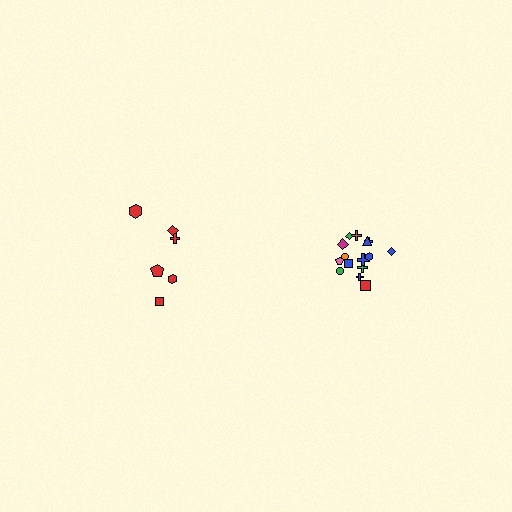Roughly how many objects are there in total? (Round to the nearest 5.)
Roughly 20 objects in total.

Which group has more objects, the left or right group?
The right group.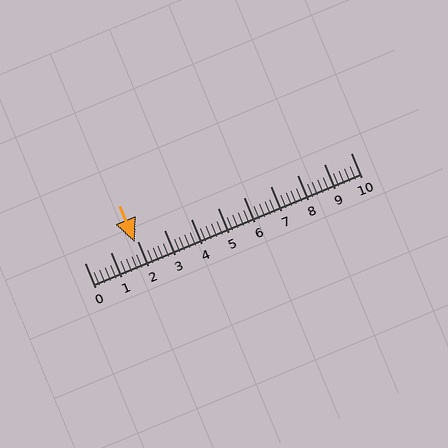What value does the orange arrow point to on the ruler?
The orange arrow points to approximately 1.9.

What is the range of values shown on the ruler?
The ruler shows values from 0 to 10.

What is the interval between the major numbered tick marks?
The major tick marks are spaced 1 units apart.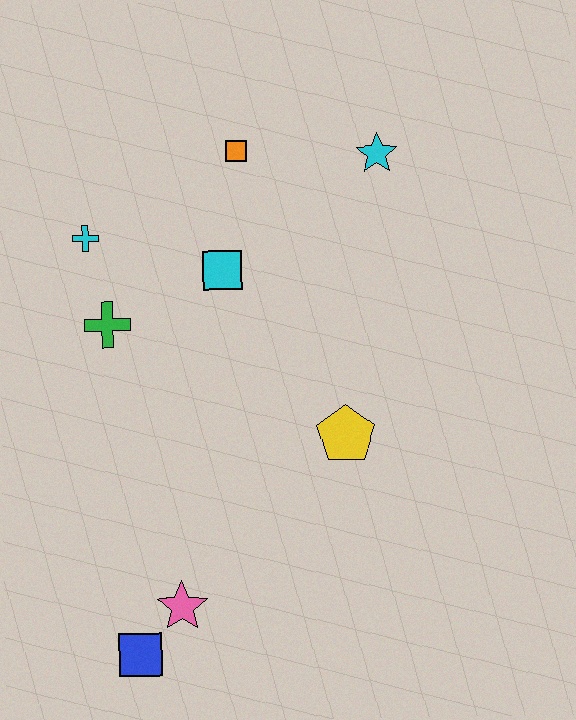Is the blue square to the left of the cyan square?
Yes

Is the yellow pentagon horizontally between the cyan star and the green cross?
Yes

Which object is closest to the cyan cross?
The green cross is closest to the cyan cross.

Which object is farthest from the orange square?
The blue square is farthest from the orange square.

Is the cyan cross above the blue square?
Yes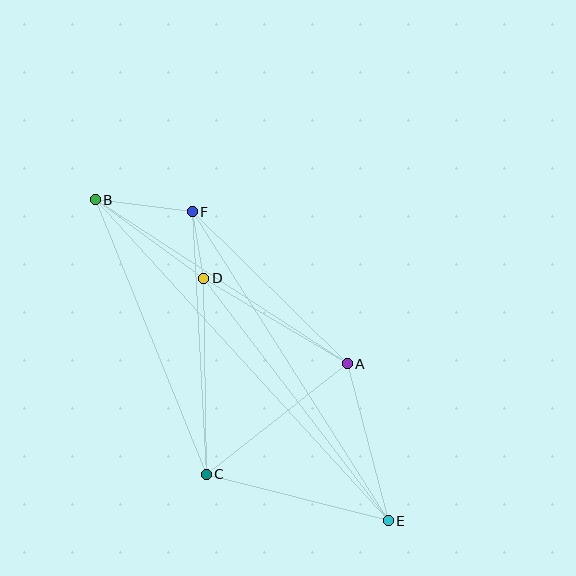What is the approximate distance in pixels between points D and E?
The distance between D and E is approximately 304 pixels.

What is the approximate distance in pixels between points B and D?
The distance between B and D is approximately 134 pixels.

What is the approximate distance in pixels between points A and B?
The distance between A and B is approximately 300 pixels.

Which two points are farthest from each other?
Points B and E are farthest from each other.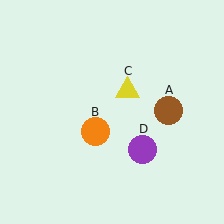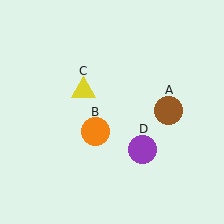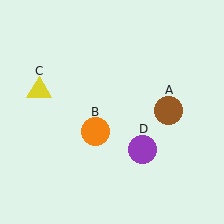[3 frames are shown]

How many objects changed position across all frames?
1 object changed position: yellow triangle (object C).